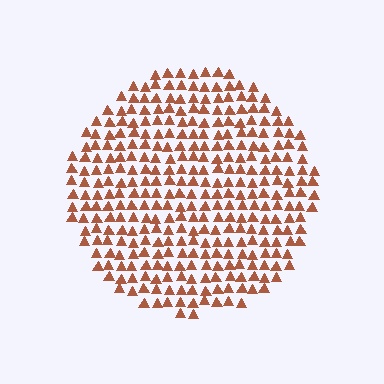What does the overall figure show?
The overall figure shows a circle.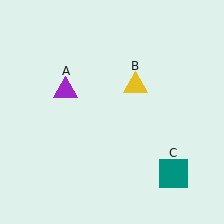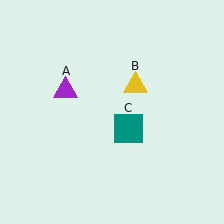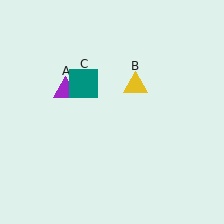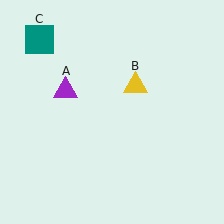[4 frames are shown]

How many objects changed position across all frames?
1 object changed position: teal square (object C).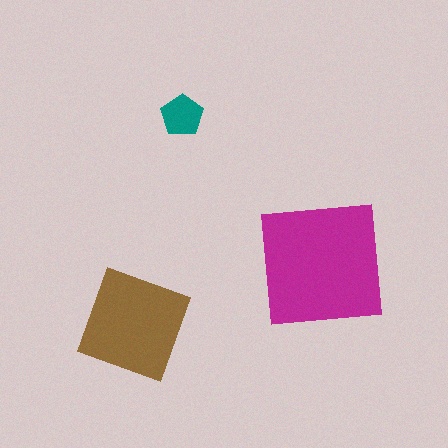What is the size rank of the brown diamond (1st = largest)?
2nd.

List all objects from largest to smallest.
The magenta square, the brown diamond, the teal pentagon.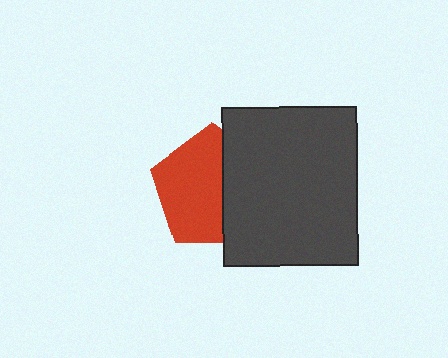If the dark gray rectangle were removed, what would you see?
You would see the complete red pentagon.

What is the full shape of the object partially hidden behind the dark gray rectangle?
The partially hidden object is a red pentagon.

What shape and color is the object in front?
The object in front is a dark gray rectangle.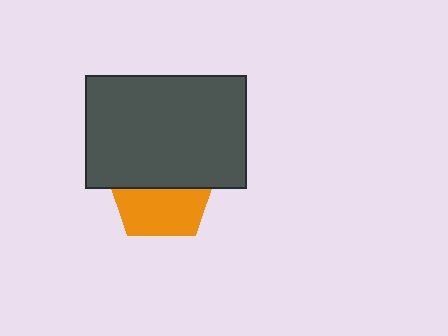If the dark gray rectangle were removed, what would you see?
You would see the complete orange pentagon.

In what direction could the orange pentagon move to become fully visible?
The orange pentagon could move down. That would shift it out from behind the dark gray rectangle entirely.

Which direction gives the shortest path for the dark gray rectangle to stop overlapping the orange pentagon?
Moving up gives the shortest separation.